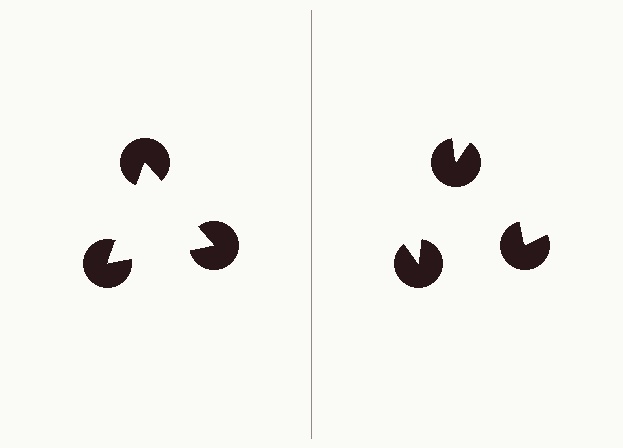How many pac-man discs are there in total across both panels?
6 — 3 on each side.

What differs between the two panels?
The pac-man discs are positioned identically on both sides; only the wedge orientations differ. On the left they align to a triangle; on the right they are misaligned.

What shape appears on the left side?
An illusory triangle.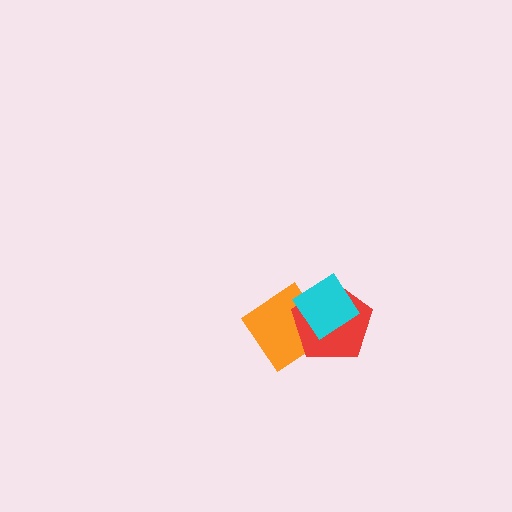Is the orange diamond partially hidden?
Yes, it is partially covered by another shape.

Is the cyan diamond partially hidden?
No, no other shape covers it.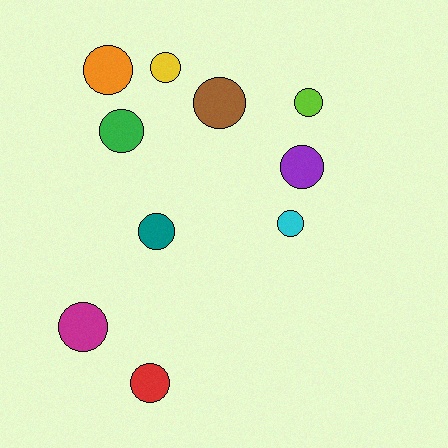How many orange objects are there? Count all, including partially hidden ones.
There is 1 orange object.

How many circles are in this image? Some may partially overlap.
There are 10 circles.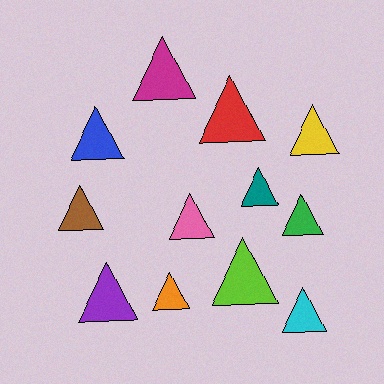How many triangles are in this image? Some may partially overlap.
There are 12 triangles.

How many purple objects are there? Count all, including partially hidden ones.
There is 1 purple object.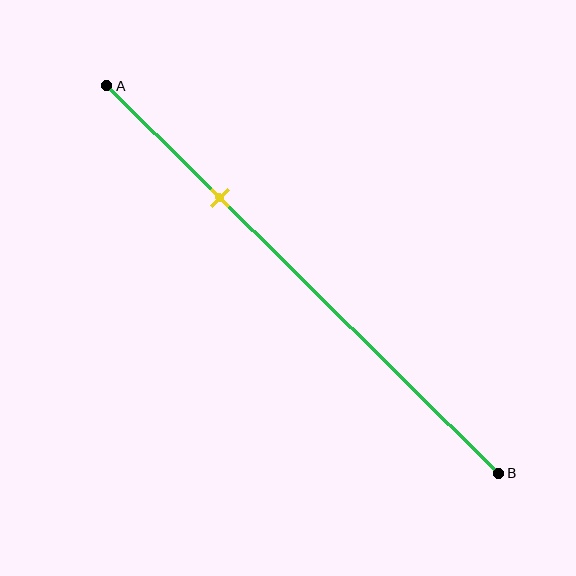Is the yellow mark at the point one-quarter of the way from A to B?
No, the mark is at about 30% from A, not at the 25% one-quarter point.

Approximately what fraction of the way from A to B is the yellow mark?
The yellow mark is approximately 30% of the way from A to B.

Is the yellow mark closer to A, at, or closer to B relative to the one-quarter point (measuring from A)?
The yellow mark is closer to point B than the one-quarter point of segment AB.